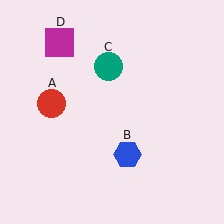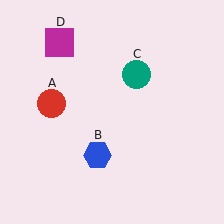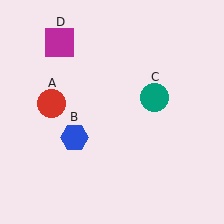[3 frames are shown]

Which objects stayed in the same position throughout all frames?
Red circle (object A) and magenta square (object D) remained stationary.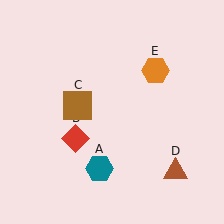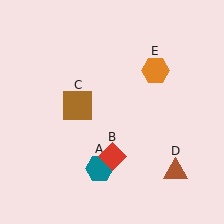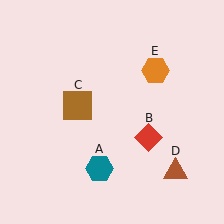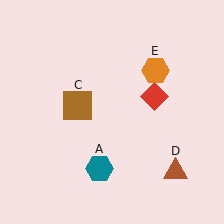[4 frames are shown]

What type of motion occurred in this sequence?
The red diamond (object B) rotated counterclockwise around the center of the scene.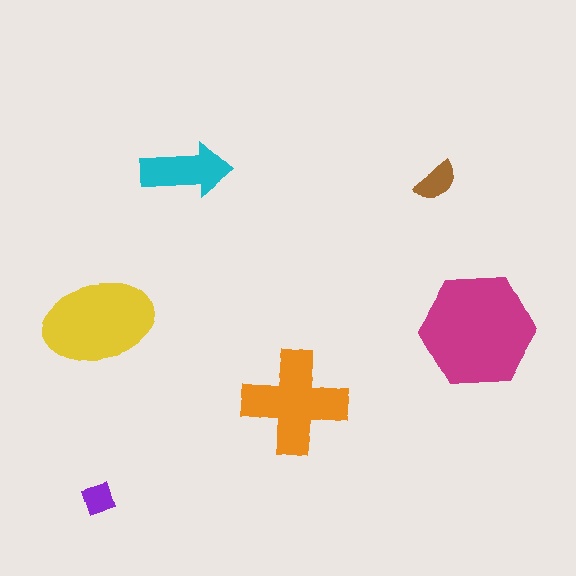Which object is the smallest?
The purple diamond.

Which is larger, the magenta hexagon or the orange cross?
The magenta hexagon.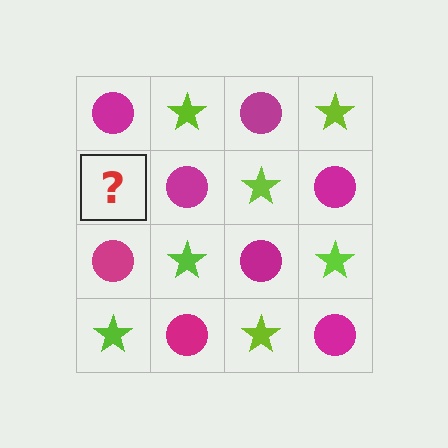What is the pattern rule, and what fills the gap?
The rule is that it alternates magenta circle and lime star in a checkerboard pattern. The gap should be filled with a lime star.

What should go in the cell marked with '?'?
The missing cell should contain a lime star.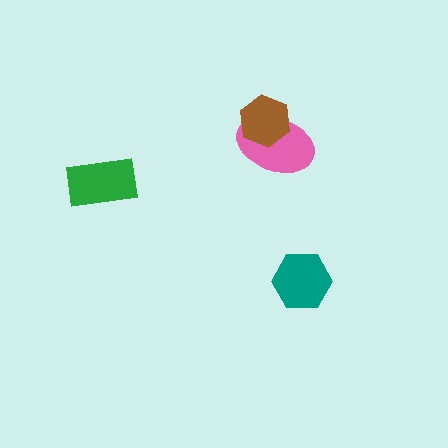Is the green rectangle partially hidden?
No, no other shape covers it.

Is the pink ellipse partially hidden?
Yes, it is partially covered by another shape.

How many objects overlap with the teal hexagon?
0 objects overlap with the teal hexagon.